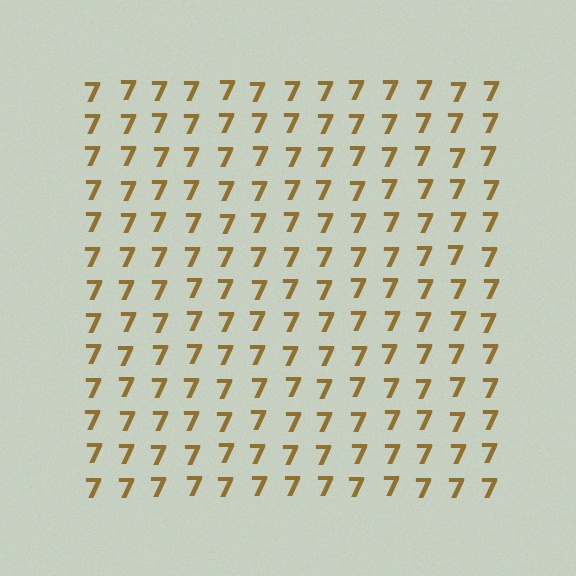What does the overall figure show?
The overall figure shows a square.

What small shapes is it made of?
It is made of small digit 7's.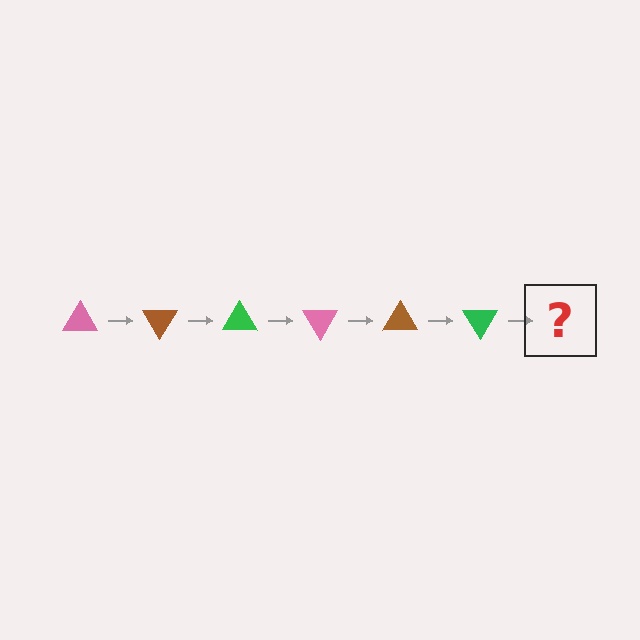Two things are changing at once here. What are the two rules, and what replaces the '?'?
The two rules are that it rotates 60 degrees each step and the color cycles through pink, brown, and green. The '?' should be a pink triangle, rotated 360 degrees from the start.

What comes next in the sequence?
The next element should be a pink triangle, rotated 360 degrees from the start.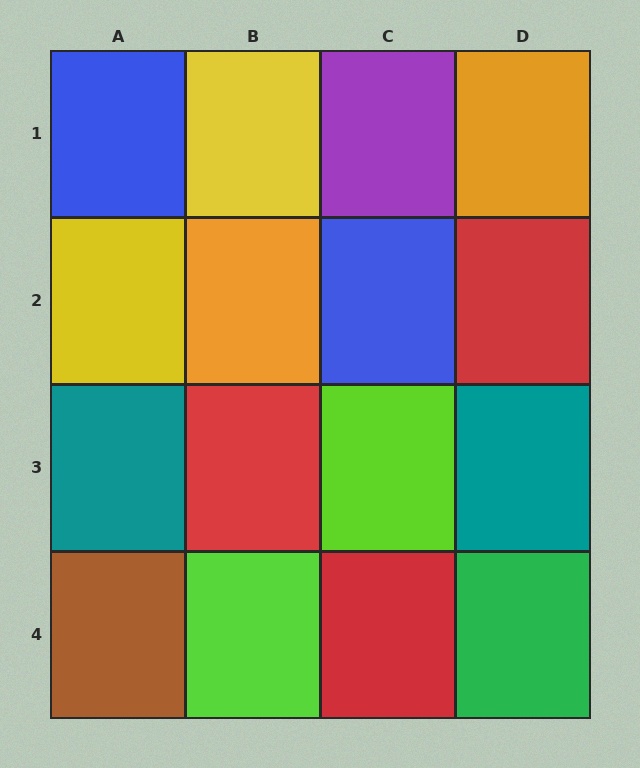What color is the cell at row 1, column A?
Blue.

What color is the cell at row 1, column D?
Orange.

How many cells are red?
3 cells are red.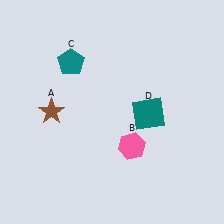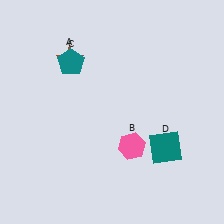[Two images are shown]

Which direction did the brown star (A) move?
The brown star (A) moved up.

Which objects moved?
The objects that moved are: the brown star (A), the teal square (D).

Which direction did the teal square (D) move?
The teal square (D) moved down.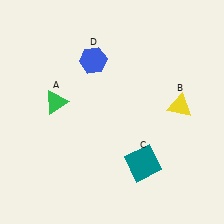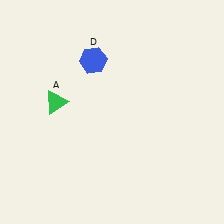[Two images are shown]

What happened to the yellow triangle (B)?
The yellow triangle (B) was removed in Image 2. It was in the top-right area of Image 1.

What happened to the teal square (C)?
The teal square (C) was removed in Image 2. It was in the bottom-right area of Image 1.